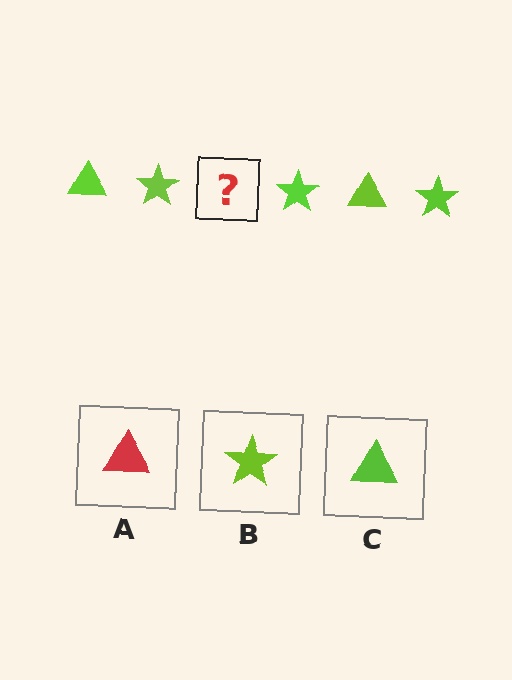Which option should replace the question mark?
Option C.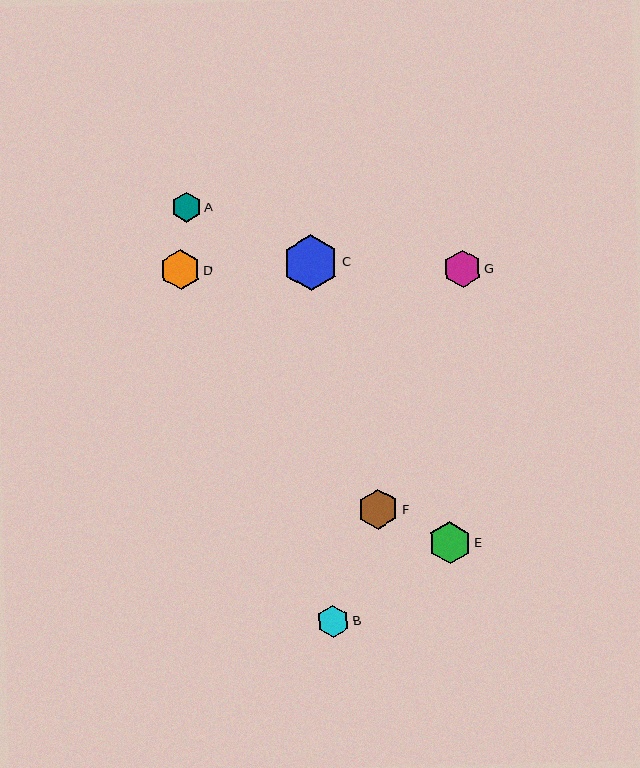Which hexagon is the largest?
Hexagon C is the largest with a size of approximately 56 pixels.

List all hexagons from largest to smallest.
From largest to smallest: C, E, D, F, G, B, A.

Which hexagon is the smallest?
Hexagon A is the smallest with a size of approximately 30 pixels.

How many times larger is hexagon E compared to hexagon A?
Hexagon E is approximately 1.4 times the size of hexagon A.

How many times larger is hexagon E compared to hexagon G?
Hexagon E is approximately 1.1 times the size of hexagon G.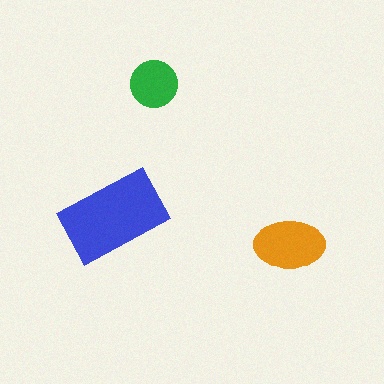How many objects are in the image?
There are 3 objects in the image.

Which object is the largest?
The blue rectangle.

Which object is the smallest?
The green circle.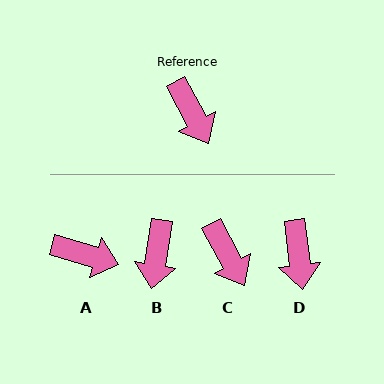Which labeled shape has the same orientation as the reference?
C.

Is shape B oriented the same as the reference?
No, it is off by about 38 degrees.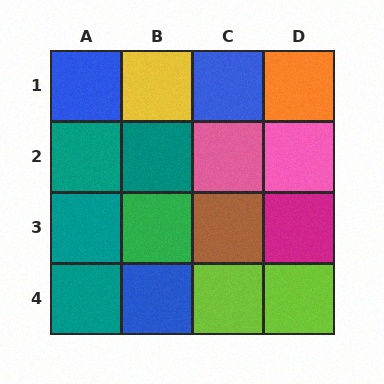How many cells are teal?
4 cells are teal.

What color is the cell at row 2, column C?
Pink.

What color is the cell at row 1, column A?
Blue.